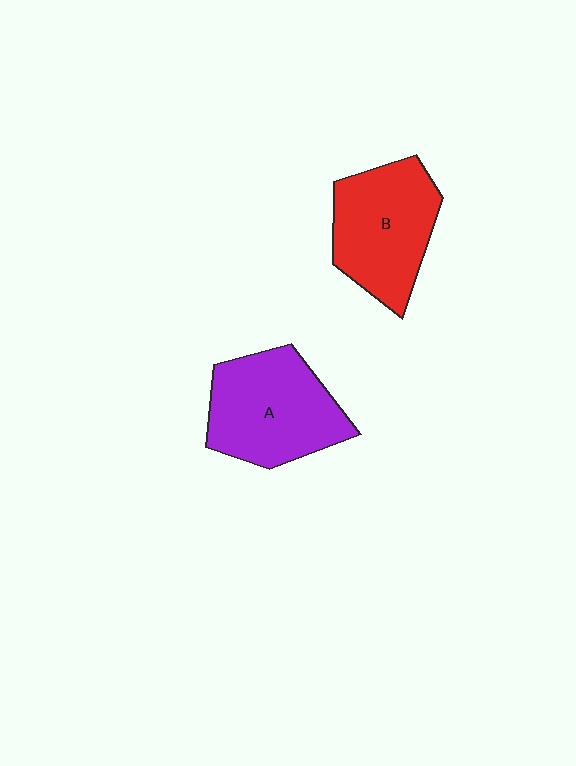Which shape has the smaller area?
Shape B (red).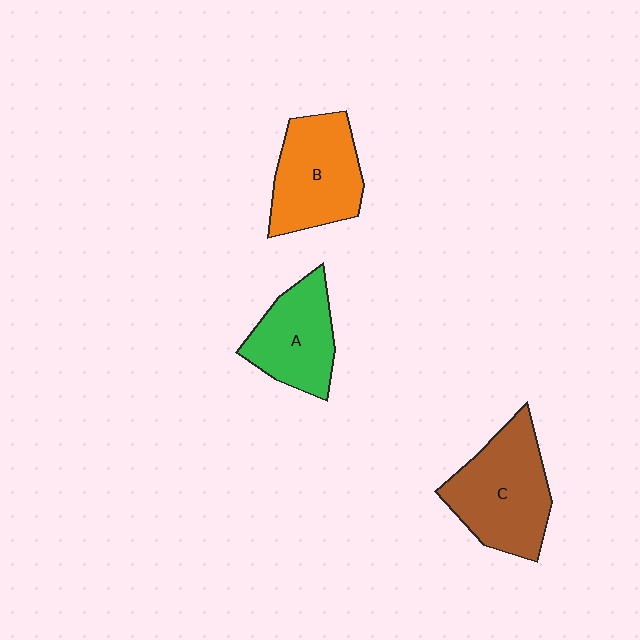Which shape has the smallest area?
Shape A (green).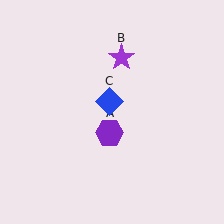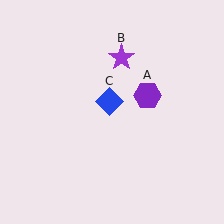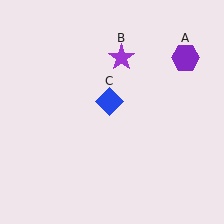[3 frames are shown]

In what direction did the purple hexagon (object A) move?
The purple hexagon (object A) moved up and to the right.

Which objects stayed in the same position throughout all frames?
Purple star (object B) and blue diamond (object C) remained stationary.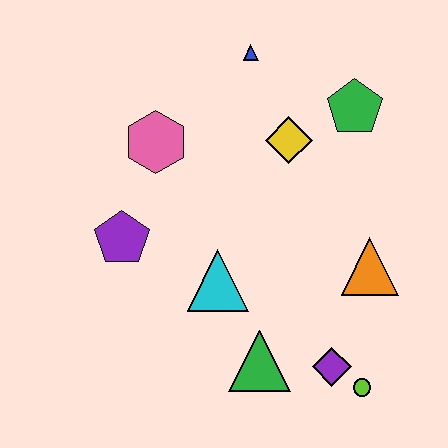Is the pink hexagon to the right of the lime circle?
No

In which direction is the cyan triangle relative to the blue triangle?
The cyan triangle is below the blue triangle.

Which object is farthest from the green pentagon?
The lime circle is farthest from the green pentagon.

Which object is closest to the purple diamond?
The lime circle is closest to the purple diamond.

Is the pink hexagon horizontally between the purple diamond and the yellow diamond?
No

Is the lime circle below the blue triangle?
Yes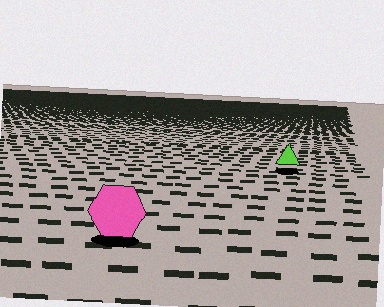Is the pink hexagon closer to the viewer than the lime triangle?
Yes. The pink hexagon is closer — you can tell from the texture gradient: the ground texture is coarser near it.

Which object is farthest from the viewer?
The lime triangle is farthest from the viewer. It appears smaller and the ground texture around it is denser.